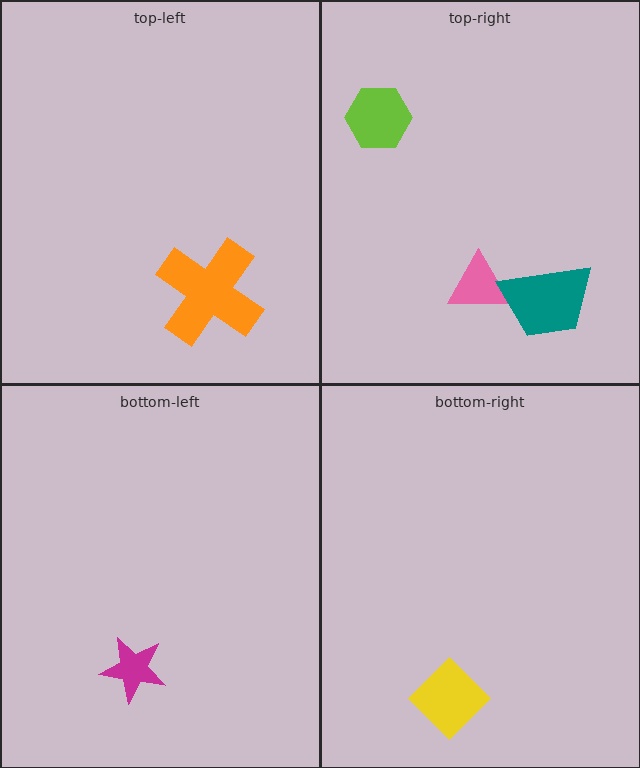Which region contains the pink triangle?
The top-right region.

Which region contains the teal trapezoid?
The top-right region.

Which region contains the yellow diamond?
The bottom-right region.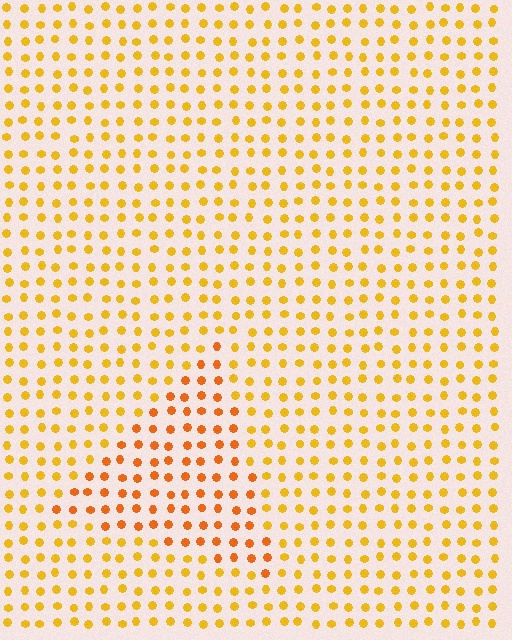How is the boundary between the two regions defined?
The boundary is defined purely by a slight shift in hue (about 23 degrees). Spacing, size, and orientation are identical on both sides.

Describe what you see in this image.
The image is filled with small yellow elements in a uniform arrangement. A triangle-shaped region is visible where the elements are tinted to a slightly different hue, forming a subtle color boundary.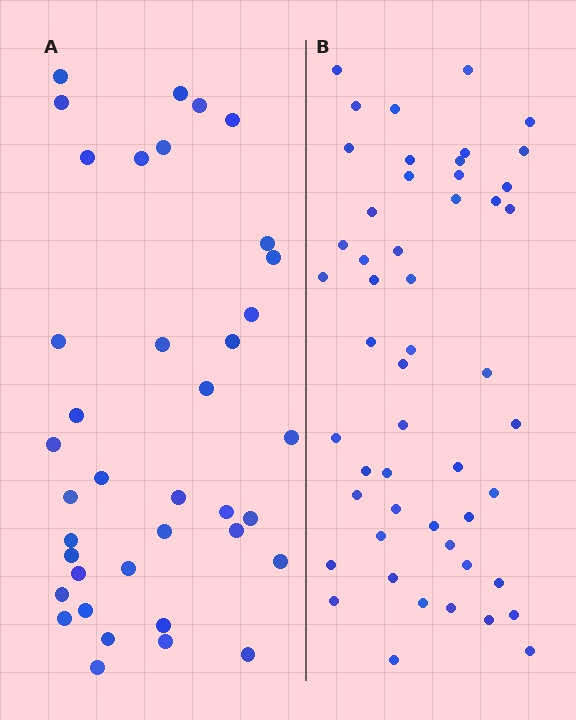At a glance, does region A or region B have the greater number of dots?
Region B (the right region) has more dots.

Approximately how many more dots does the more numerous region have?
Region B has approximately 15 more dots than region A.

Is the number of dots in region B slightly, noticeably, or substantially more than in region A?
Region B has noticeably more, but not dramatically so. The ratio is roughly 1.3 to 1.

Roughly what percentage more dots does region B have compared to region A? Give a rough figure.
About 35% more.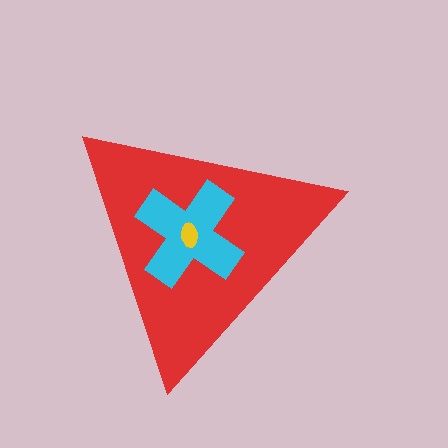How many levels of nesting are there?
3.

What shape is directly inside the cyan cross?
The yellow ellipse.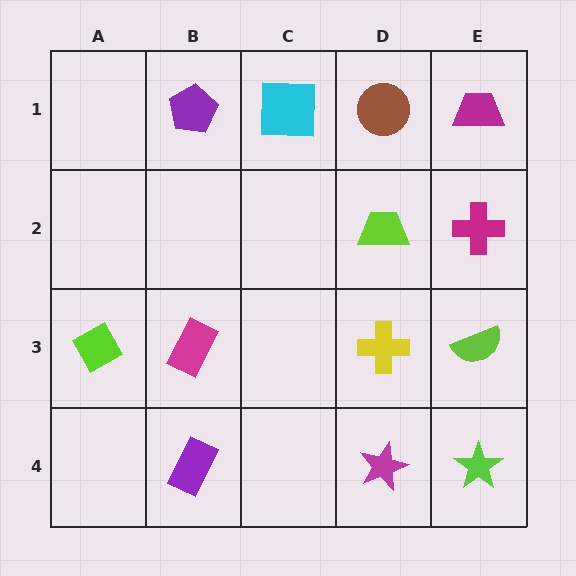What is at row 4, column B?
A purple rectangle.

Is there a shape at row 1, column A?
No, that cell is empty.